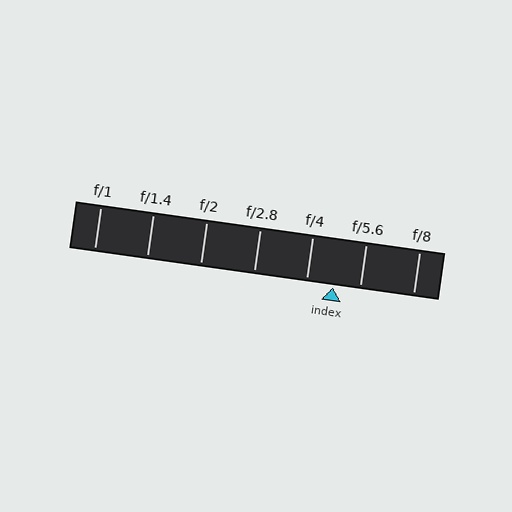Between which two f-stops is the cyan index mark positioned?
The index mark is between f/4 and f/5.6.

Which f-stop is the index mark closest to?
The index mark is closest to f/4.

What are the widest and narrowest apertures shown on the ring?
The widest aperture shown is f/1 and the narrowest is f/8.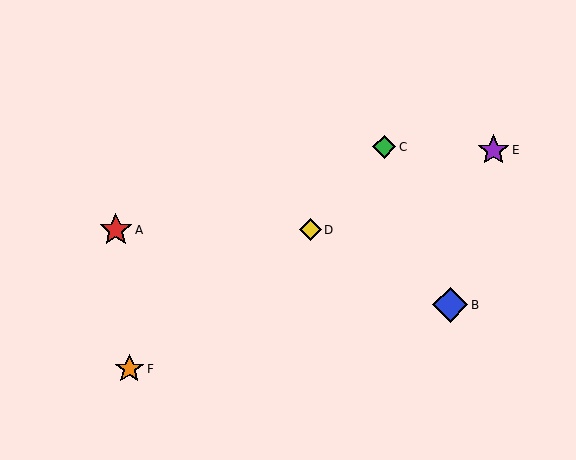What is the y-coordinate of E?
Object E is at y≈150.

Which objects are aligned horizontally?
Objects A, D are aligned horizontally.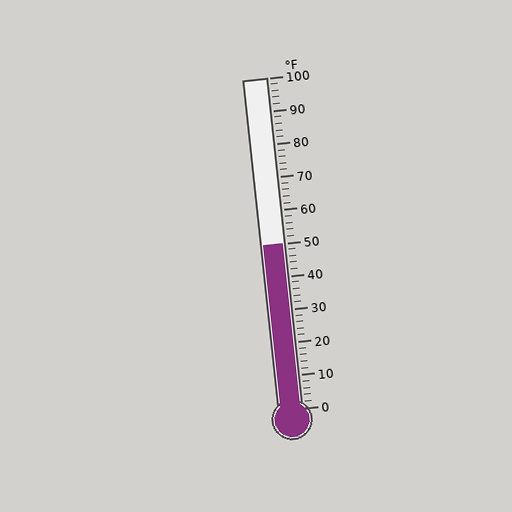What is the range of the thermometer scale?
The thermometer scale ranges from 0°F to 100°F.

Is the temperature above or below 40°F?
The temperature is above 40°F.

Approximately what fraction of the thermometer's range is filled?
The thermometer is filled to approximately 50% of its range.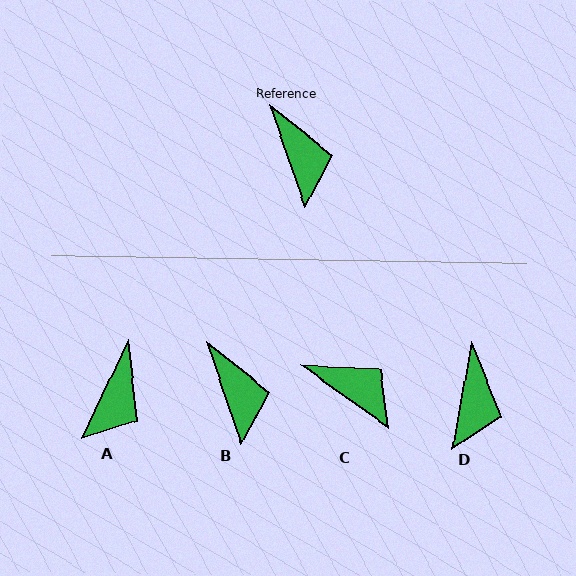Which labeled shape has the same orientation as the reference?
B.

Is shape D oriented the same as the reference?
No, it is off by about 29 degrees.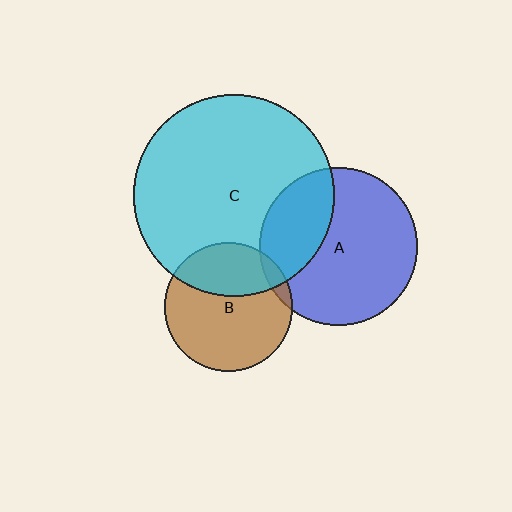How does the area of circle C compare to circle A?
Approximately 1.6 times.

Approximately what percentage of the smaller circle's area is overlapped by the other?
Approximately 30%.